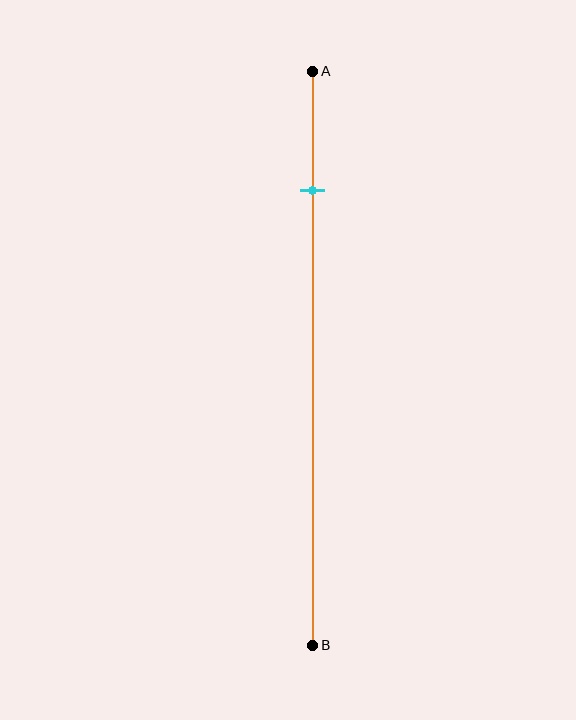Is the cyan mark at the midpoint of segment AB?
No, the mark is at about 20% from A, not at the 50% midpoint.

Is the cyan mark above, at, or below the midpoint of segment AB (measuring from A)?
The cyan mark is above the midpoint of segment AB.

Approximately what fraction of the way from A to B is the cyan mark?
The cyan mark is approximately 20% of the way from A to B.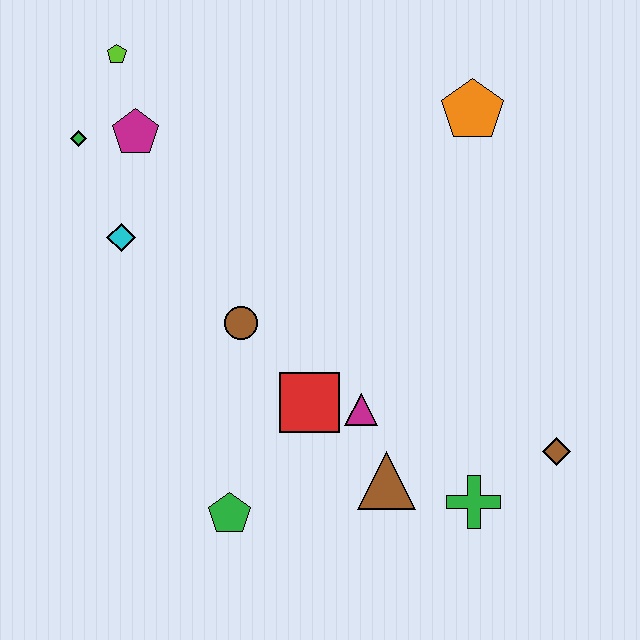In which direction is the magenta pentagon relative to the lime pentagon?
The magenta pentagon is below the lime pentagon.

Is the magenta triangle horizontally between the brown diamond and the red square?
Yes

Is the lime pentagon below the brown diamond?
No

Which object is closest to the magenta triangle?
The red square is closest to the magenta triangle.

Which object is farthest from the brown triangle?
The lime pentagon is farthest from the brown triangle.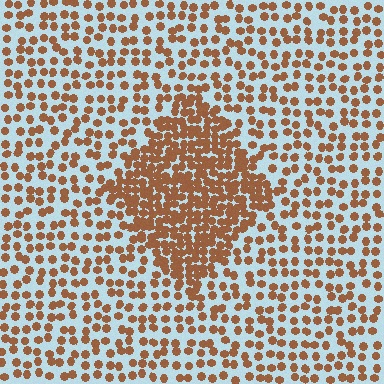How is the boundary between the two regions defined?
The boundary is defined by a change in element density (approximately 2.2x ratio). All elements are the same color, size, and shape.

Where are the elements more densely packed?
The elements are more densely packed inside the diamond boundary.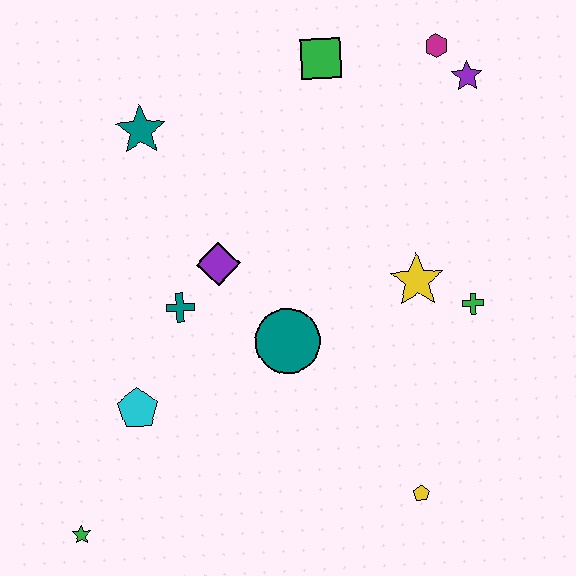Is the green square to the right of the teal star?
Yes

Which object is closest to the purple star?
The magenta hexagon is closest to the purple star.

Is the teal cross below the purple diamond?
Yes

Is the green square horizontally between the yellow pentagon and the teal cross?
Yes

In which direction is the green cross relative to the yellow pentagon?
The green cross is above the yellow pentagon.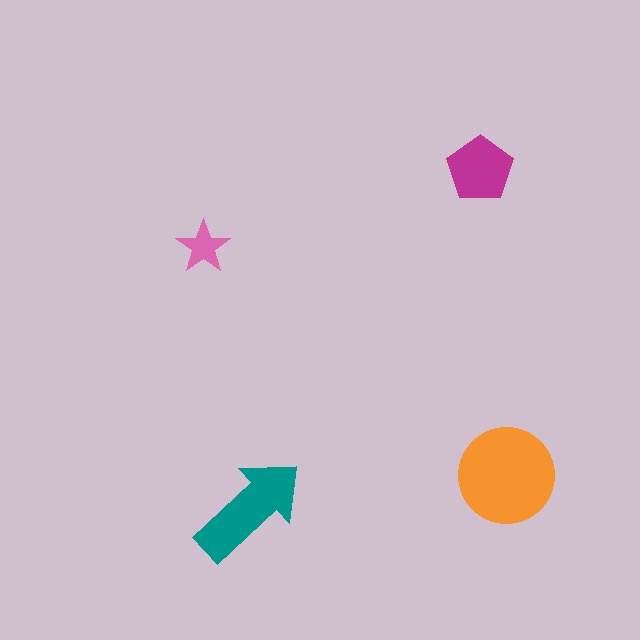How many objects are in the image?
There are 4 objects in the image.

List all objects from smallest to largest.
The pink star, the magenta pentagon, the teal arrow, the orange circle.